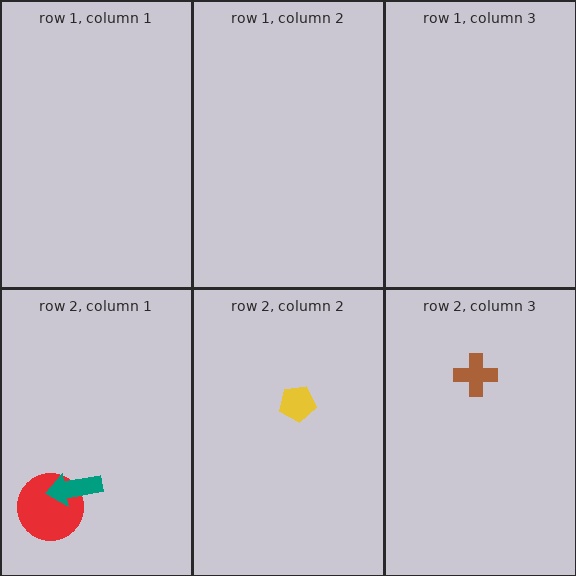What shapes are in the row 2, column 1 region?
The red circle, the teal arrow.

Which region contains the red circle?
The row 2, column 1 region.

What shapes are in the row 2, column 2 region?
The yellow pentagon.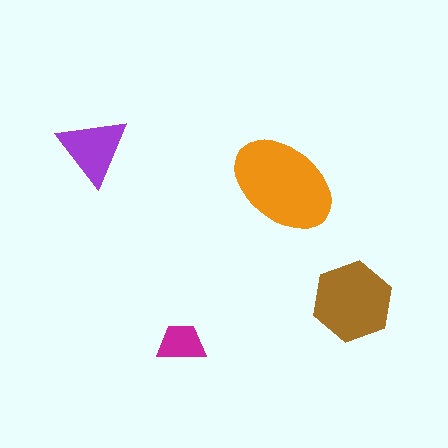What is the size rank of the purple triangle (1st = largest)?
3rd.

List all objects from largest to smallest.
The orange ellipse, the brown hexagon, the purple triangle, the magenta trapezoid.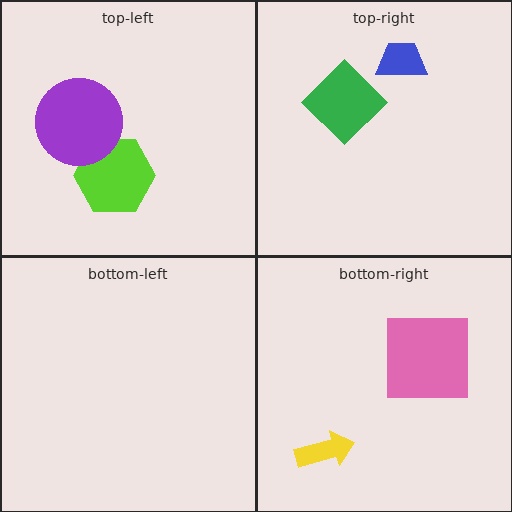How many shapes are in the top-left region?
2.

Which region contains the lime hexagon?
The top-left region.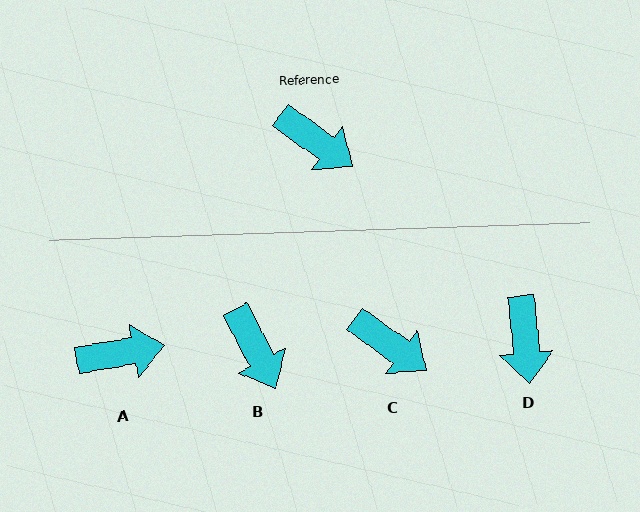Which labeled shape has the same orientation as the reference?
C.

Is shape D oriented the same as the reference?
No, it is off by about 48 degrees.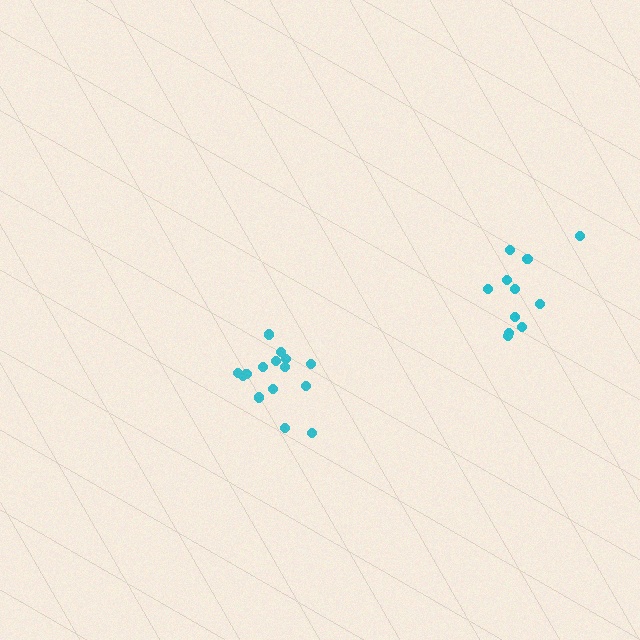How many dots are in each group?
Group 1: 15 dots, Group 2: 11 dots (26 total).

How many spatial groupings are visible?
There are 2 spatial groupings.